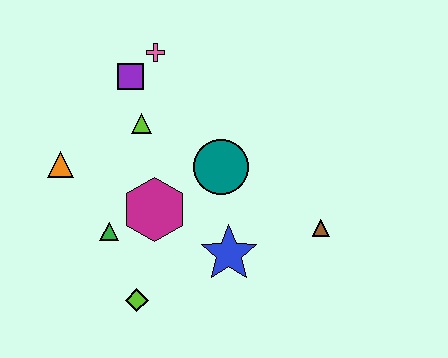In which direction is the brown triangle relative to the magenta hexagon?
The brown triangle is to the right of the magenta hexagon.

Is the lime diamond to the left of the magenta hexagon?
Yes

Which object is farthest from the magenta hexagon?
The brown triangle is farthest from the magenta hexagon.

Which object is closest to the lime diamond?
The green triangle is closest to the lime diamond.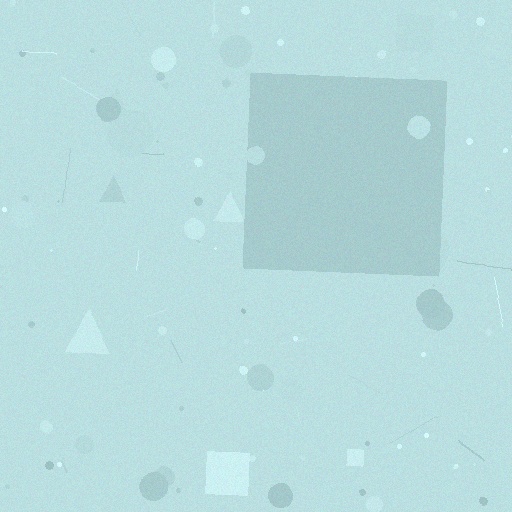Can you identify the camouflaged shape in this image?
The camouflaged shape is a square.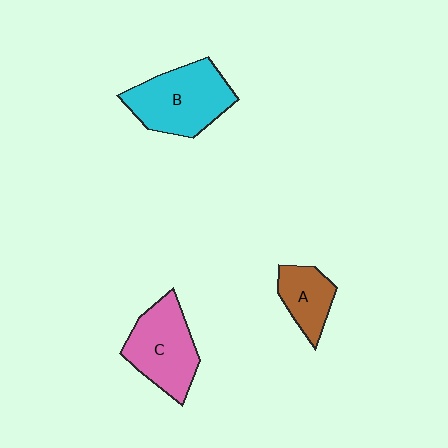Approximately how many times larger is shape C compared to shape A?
Approximately 1.6 times.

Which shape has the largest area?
Shape B (cyan).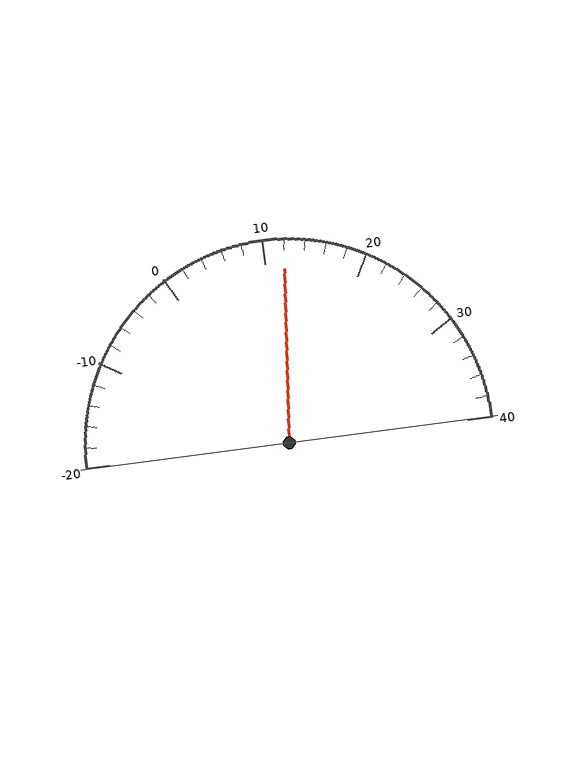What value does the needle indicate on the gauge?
The needle indicates approximately 12.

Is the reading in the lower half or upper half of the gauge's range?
The reading is in the upper half of the range (-20 to 40).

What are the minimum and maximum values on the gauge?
The gauge ranges from -20 to 40.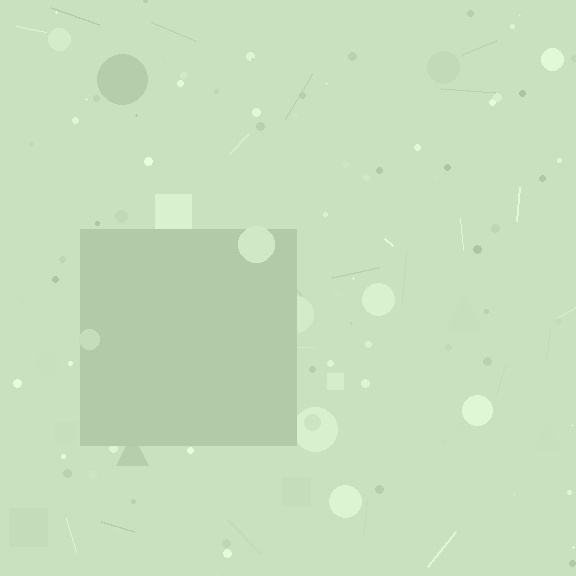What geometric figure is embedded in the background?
A square is embedded in the background.